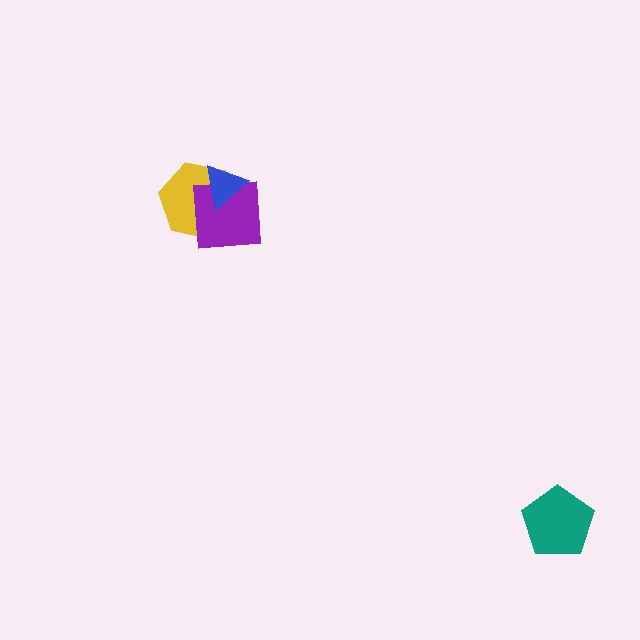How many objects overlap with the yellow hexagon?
2 objects overlap with the yellow hexagon.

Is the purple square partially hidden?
Yes, it is partially covered by another shape.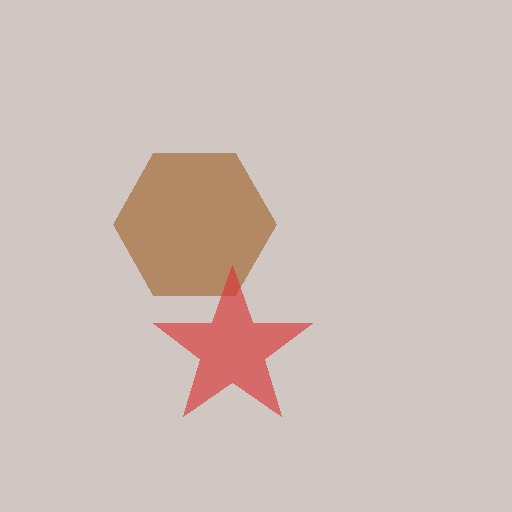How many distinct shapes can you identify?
There are 2 distinct shapes: a brown hexagon, a red star.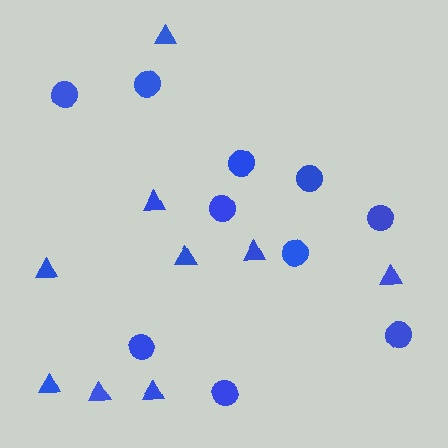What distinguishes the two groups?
There are 2 groups: one group of circles (10) and one group of triangles (9).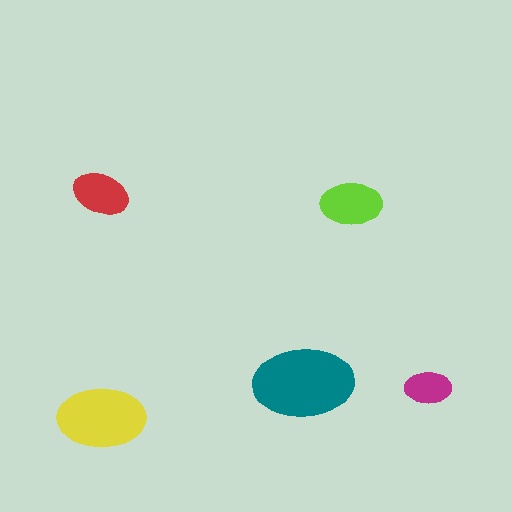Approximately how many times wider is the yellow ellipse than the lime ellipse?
About 1.5 times wider.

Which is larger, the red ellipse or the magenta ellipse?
The red one.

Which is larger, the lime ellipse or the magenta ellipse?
The lime one.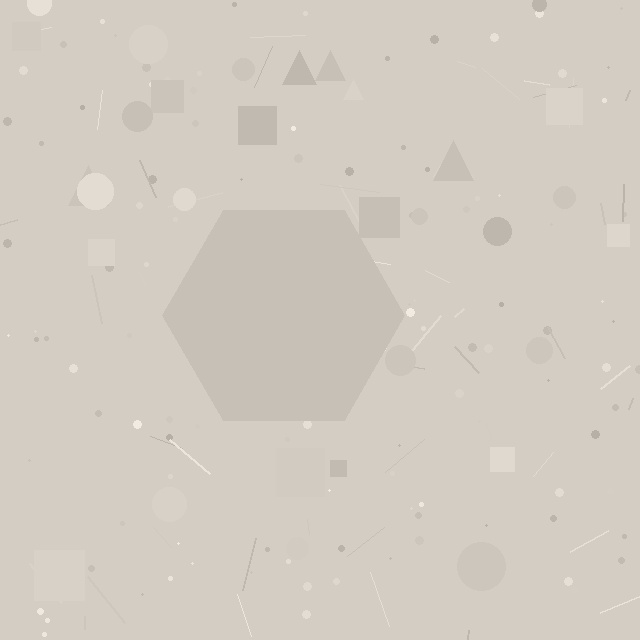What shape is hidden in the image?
A hexagon is hidden in the image.